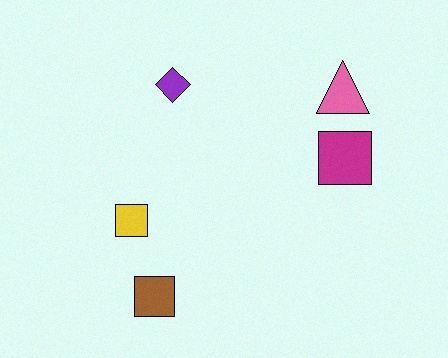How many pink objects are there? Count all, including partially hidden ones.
There is 1 pink object.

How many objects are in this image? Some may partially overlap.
There are 5 objects.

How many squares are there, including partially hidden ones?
There are 3 squares.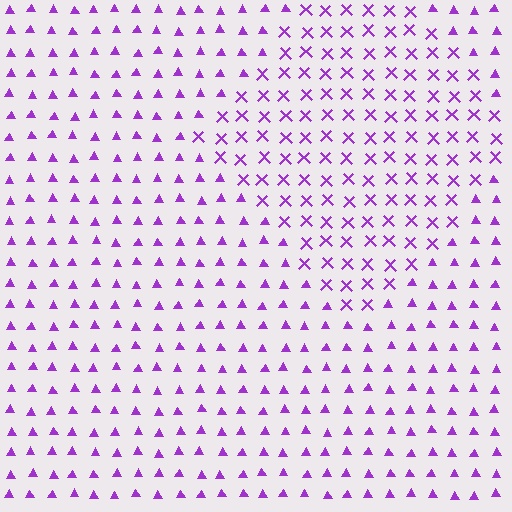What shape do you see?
I see a diamond.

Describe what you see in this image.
The image is filled with small purple elements arranged in a uniform grid. A diamond-shaped region contains X marks, while the surrounding area contains triangles. The boundary is defined purely by the change in element shape.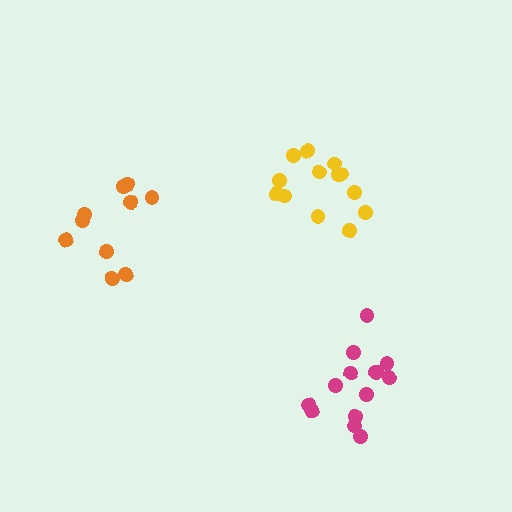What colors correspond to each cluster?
The clusters are colored: magenta, yellow, orange.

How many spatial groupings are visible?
There are 3 spatial groupings.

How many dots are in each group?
Group 1: 14 dots, Group 2: 13 dots, Group 3: 10 dots (37 total).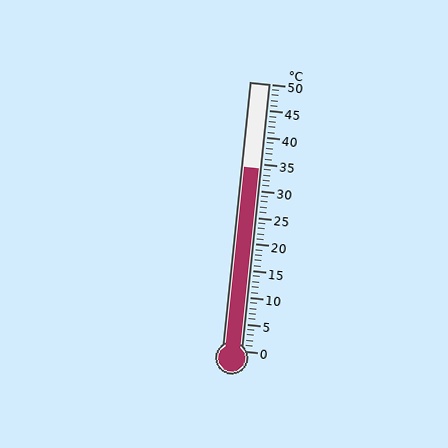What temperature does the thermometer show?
The thermometer shows approximately 34°C.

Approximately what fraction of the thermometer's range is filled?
The thermometer is filled to approximately 70% of its range.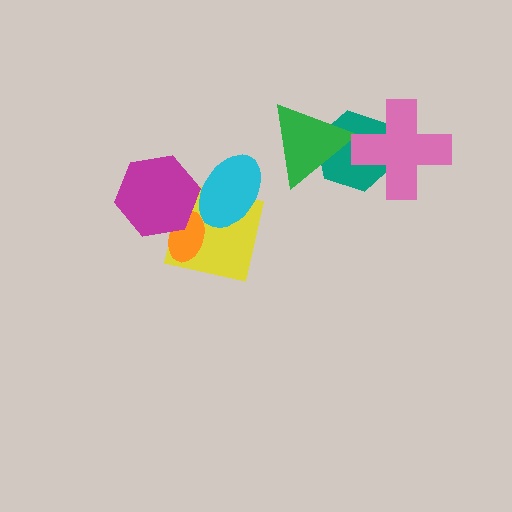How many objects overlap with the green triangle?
1 object overlaps with the green triangle.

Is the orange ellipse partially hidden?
Yes, it is partially covered by another shape.